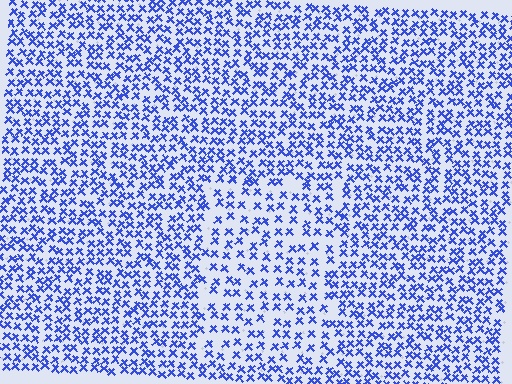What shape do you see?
I see a rectangle.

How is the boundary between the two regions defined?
The boundary is defined by a change in element density (approximately 1.6x ratio). All elements are the same color, size, and shape.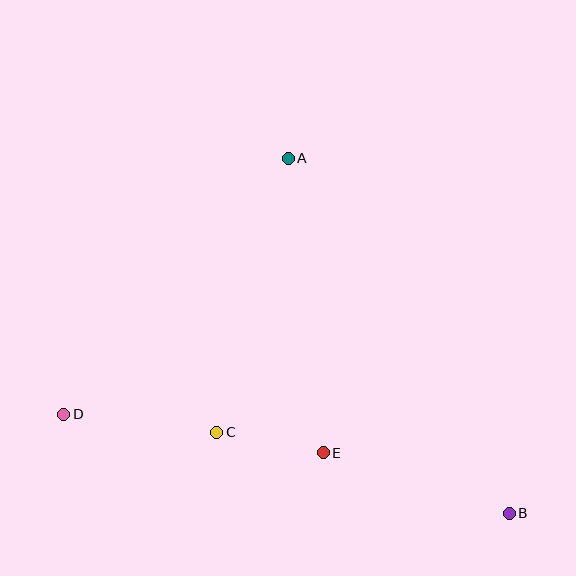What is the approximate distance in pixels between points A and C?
The distance between A and C is approximately 283 pixels.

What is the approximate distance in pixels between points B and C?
The distance between B and C is approximately 303 pixels.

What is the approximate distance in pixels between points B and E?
The distance between B and E is approximately 195 pixels.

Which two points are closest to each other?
Points C and E are closest to each other.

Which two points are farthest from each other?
Points B and D are farthest from each other.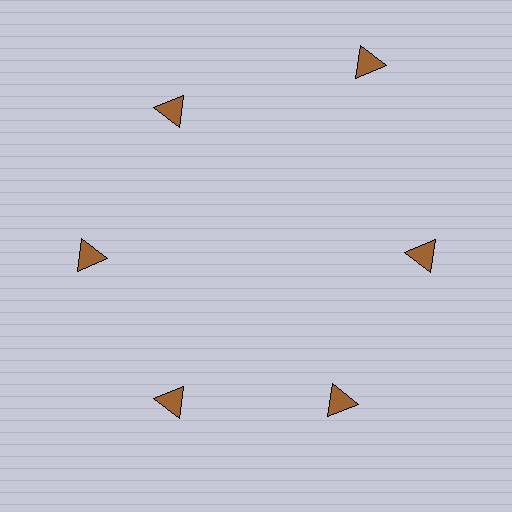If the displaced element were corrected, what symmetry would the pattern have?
It would have 6-fold rotational symmetry — the pattern would map onto itself every 60 degrees.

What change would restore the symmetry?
The symmetry would be restored by moving it inward, back onto the ring so that all 6 triangles sit at equal angles and equal distance from the center.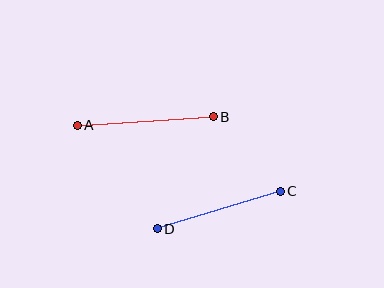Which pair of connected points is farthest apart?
Points A and B are farthest apart.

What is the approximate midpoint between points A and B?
The midpoint is at approximately (145, 121) pixels.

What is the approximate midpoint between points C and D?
The midpoint is at approximately (219, 210) pixels.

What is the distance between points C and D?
The distance is approximately 128 pixels.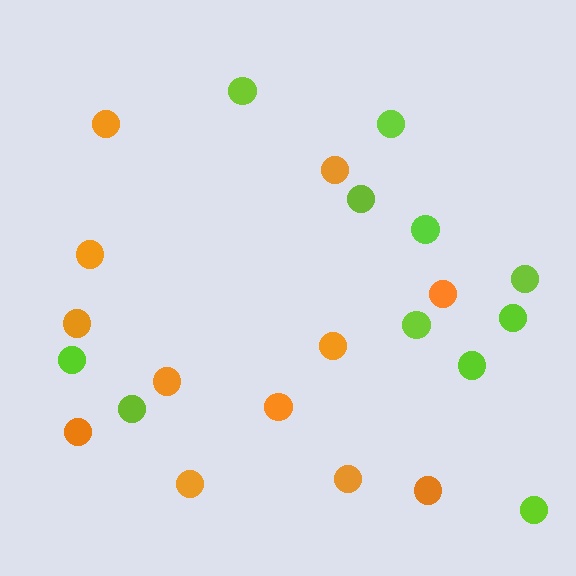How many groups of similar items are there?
There are 2 groups: one group of orange circles (12) and one group of lime circles (11).